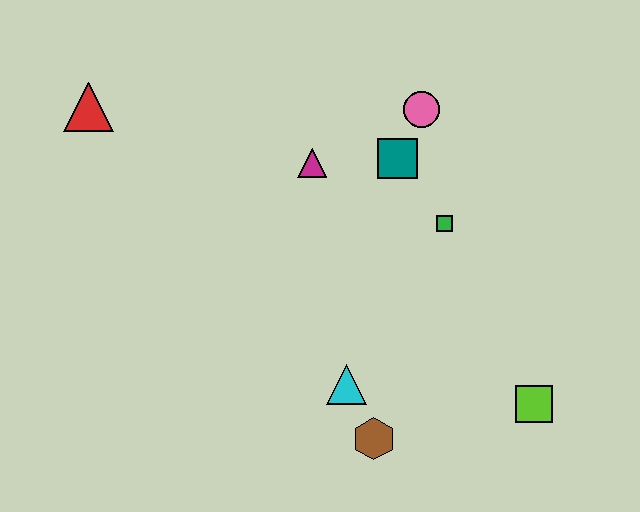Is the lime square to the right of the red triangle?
Yes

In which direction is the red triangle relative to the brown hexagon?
The red triangle is above the brown hexagon.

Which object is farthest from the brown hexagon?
The red triangle is farthest from the brown hexagon.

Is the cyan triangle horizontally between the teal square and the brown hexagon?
No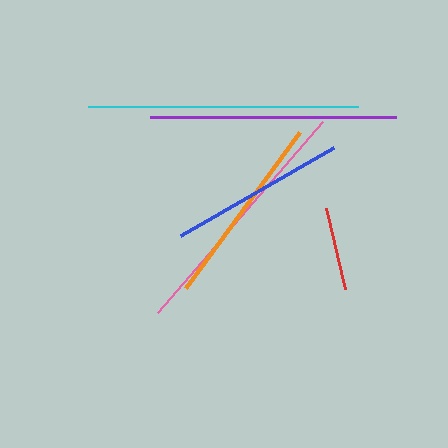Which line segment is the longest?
The cyan line is the longest at approximately 271 pixels.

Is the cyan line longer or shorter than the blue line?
The cyan line is longer than the blue line.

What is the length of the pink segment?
The pink segment is approximately 253 pixels long.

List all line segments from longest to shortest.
From longest to shortest: cyan, pink, purple, orange, blue, red.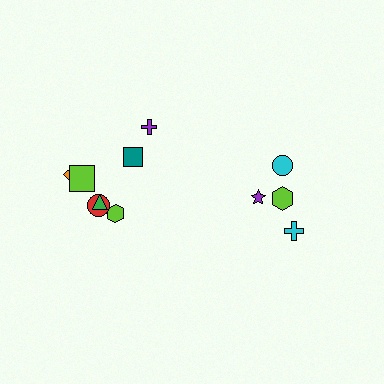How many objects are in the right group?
There are 4 objects.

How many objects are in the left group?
There are 7 objects.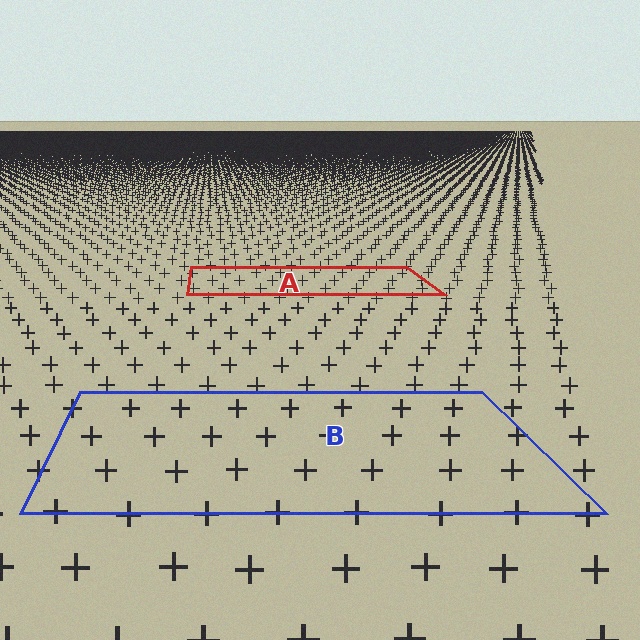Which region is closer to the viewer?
Region B is closer. The texture elements there are larger and more spread out.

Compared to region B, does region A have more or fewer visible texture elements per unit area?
Region A has more texture elements per unit area — they are packed more densely because it is farther away.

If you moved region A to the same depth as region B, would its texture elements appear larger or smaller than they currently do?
They would appear larger. At a closer depth, the same texture elements are projected at a bigger on-screen size.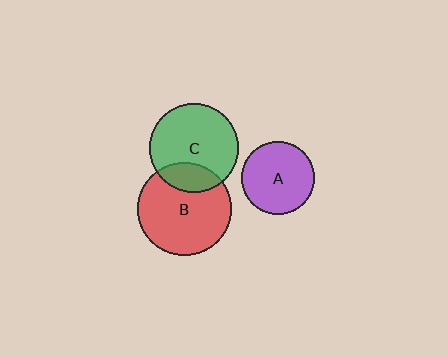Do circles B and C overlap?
Yes.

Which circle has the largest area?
Circle B (red).